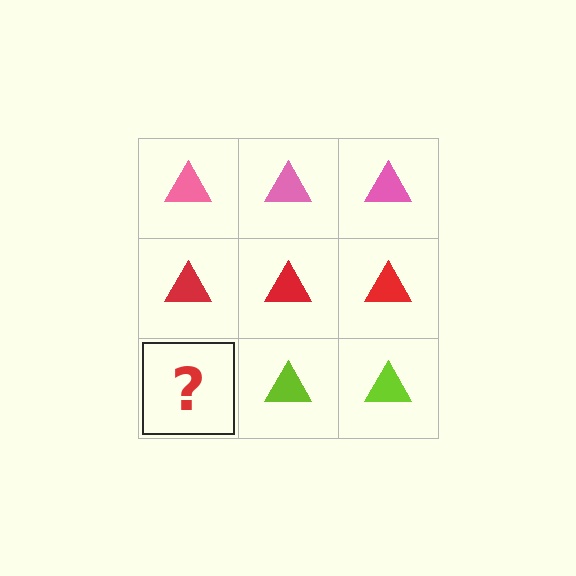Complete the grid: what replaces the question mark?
The question mark should be replaced with a lime triangle.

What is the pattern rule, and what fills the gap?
The rule is that each row has a consistent color. The gap should be filled with a lime triangle.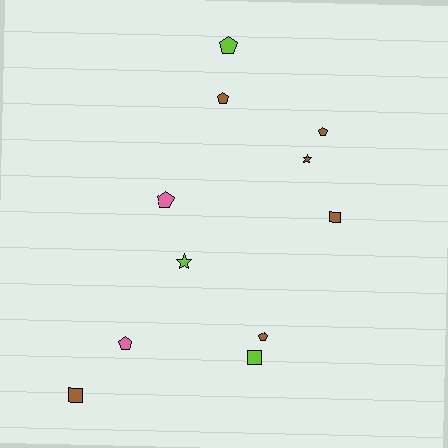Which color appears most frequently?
Brown, with 6 objects.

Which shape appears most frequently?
Pentagon, with 6 objects.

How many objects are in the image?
There are 11 objects.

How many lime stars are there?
There is 1 lime star.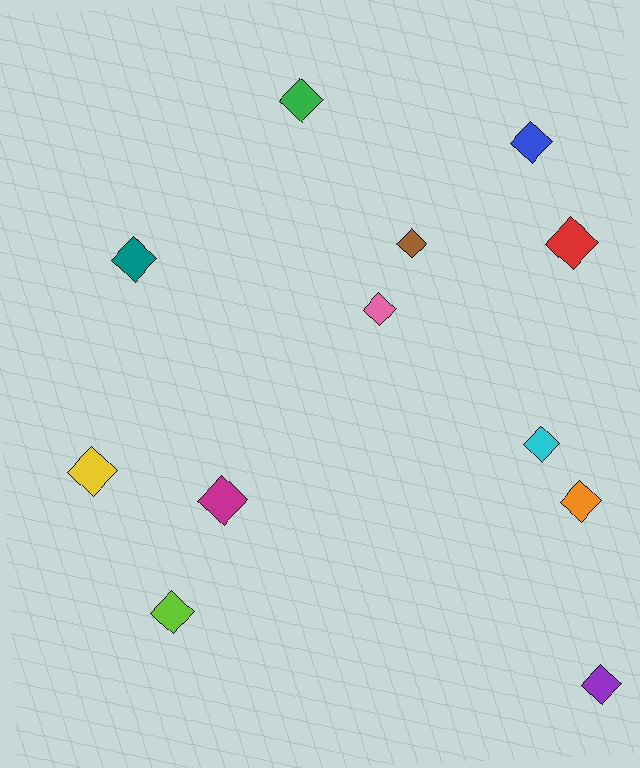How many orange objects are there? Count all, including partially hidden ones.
There is 1 orange object.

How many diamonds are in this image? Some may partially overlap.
There are 12 diamonds.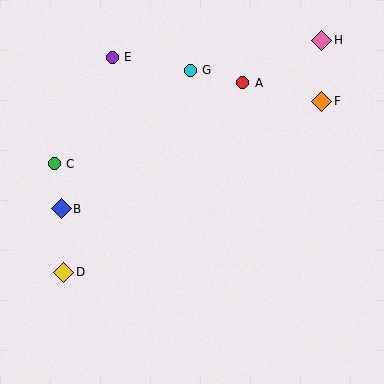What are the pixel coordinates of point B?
Point B is at (61, 209).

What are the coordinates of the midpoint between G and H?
The midpoint between G and H is at (256, 55).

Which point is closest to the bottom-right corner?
Point F is closest to the bottom-right corner.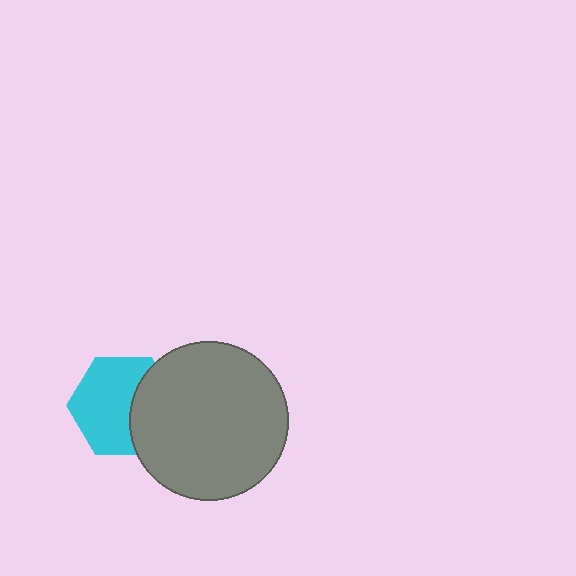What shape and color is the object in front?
The object in front is a gray circle.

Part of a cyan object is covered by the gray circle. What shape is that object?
It is a hexagon.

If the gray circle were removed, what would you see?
You would see the complete cyan hexagon.